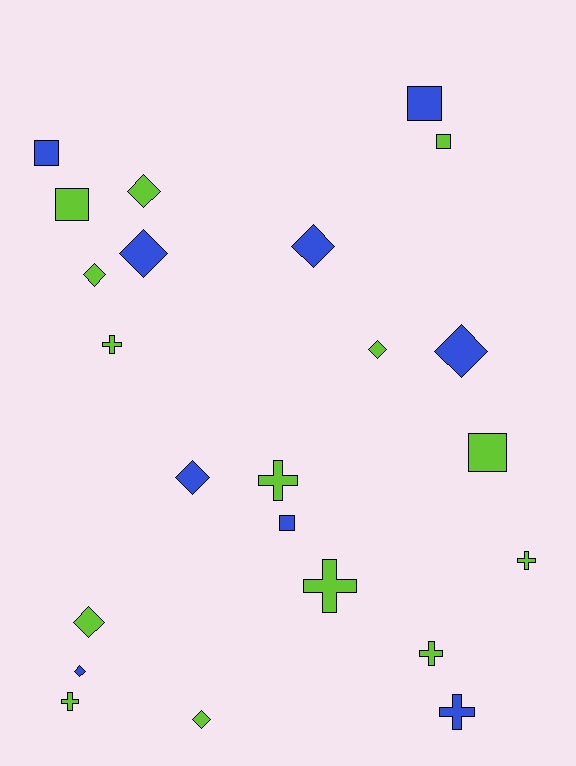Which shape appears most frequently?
Diamond, with 10 objects.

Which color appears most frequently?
Lime, with 14 objects.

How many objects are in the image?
There are 23 objects.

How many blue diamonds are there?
There are 5 blue diamonds.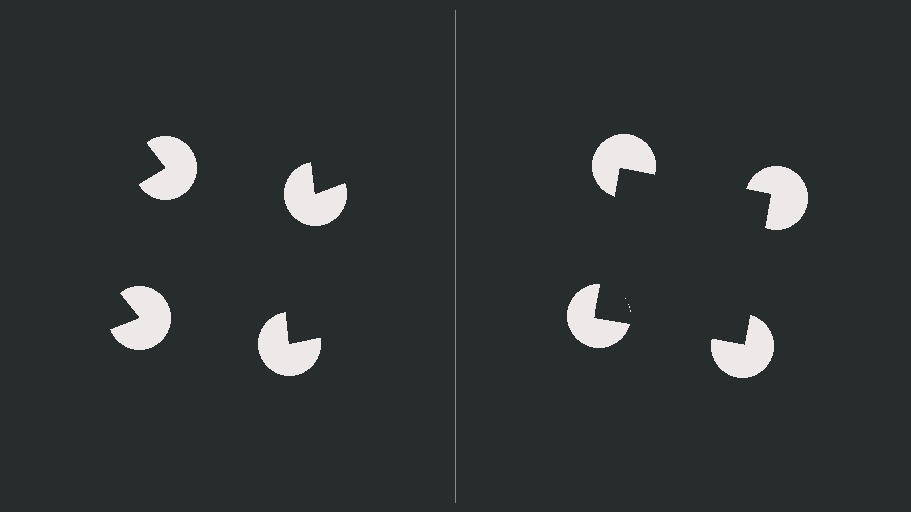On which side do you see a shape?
An illusory square appears on the right side. On the left side the wedge cuts are rotated, so no coherent shape forms.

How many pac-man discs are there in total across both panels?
8 — 4 on each side.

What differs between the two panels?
The pac-man discs are positioned identically on both sides; only the wedge orientations differ. On the right they align to a square; on the left they are misaligned.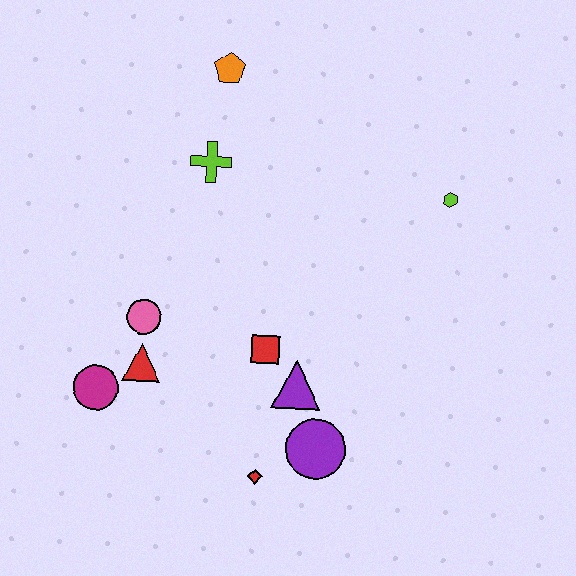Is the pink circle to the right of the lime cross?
No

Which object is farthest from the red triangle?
The lime hexagon is farthest from the red triangle.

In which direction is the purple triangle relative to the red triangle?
The purple triangle is to the right of the red triangle.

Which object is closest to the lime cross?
The orange pentagon is closest to the lime cross.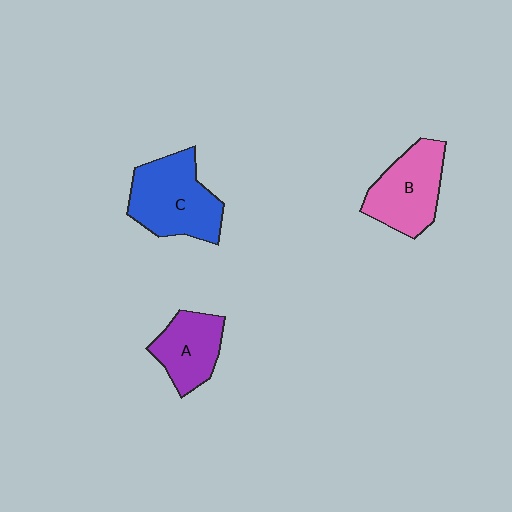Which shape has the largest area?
Shape C (blue).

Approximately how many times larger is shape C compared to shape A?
Approximately 1.5 times.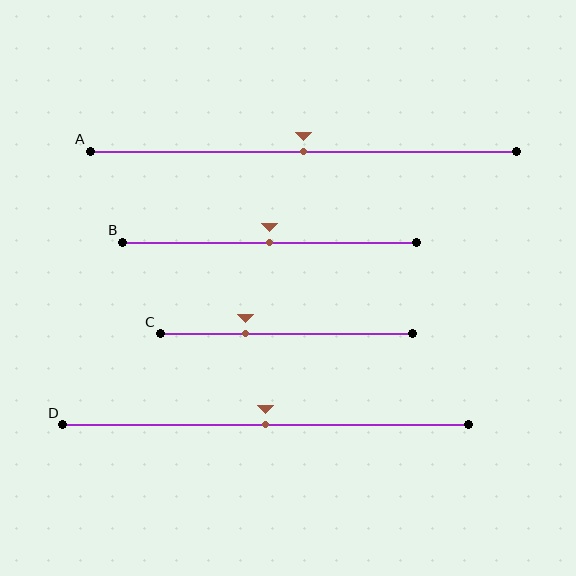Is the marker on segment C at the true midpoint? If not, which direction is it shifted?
No, the marker on segment C is shifted to the left by about 16% of the segment length.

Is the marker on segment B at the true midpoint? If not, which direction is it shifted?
Yes, the marker on segment B is at the true midpoint.